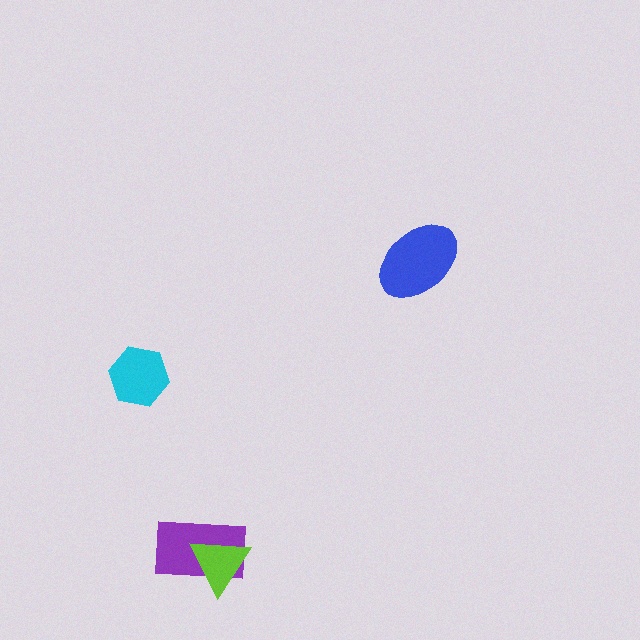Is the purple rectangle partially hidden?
Yes, it is partially covered by another shape.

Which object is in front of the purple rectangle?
The lime triangle is in front of the purple rectangle.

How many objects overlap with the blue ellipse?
0 objects overlap with the blue ellipse.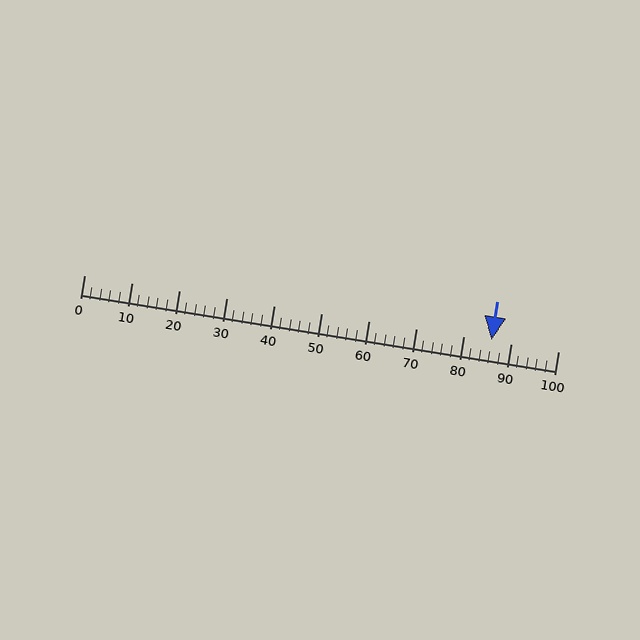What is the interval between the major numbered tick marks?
The major tick marks are spaced 10 units apart.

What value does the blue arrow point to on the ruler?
The blue arrow points to approximately 86.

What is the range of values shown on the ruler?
The ruler shows values from 0 to 100.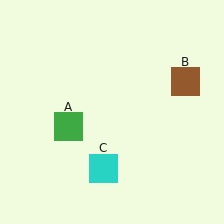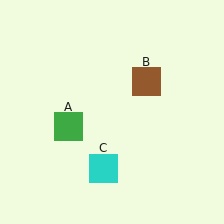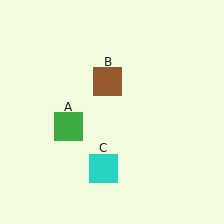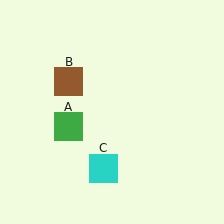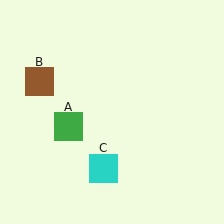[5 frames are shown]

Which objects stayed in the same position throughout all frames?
Green square (object A) and cyan square (object C) remained stationary.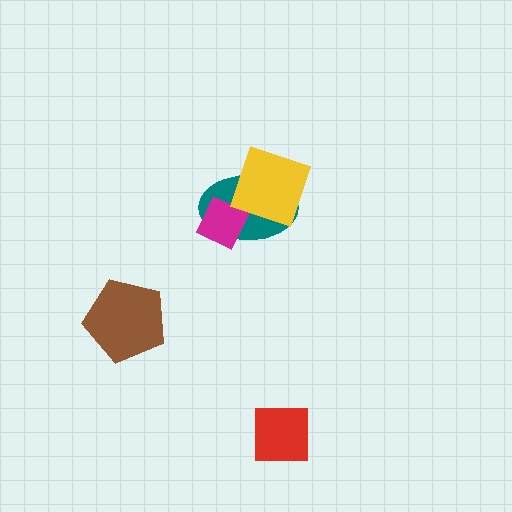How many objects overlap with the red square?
0 objects overlap with the red square.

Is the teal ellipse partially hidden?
Yes, it is partially covered by another shape.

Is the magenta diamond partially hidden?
No, no other shape covers it.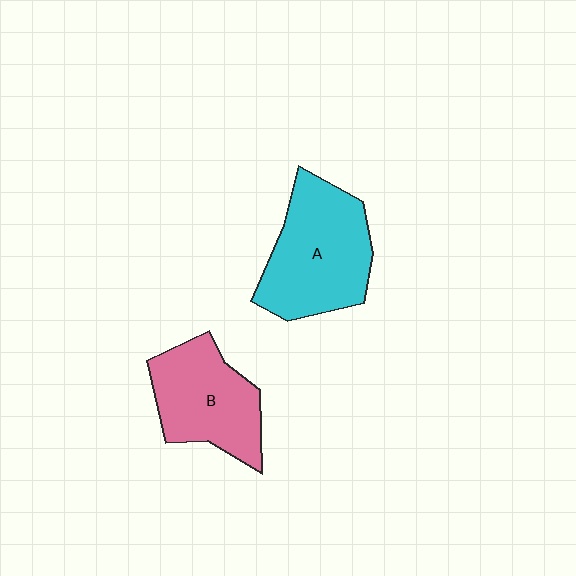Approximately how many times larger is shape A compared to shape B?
Approximately 1.2 times.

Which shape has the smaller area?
Shape B (pink).